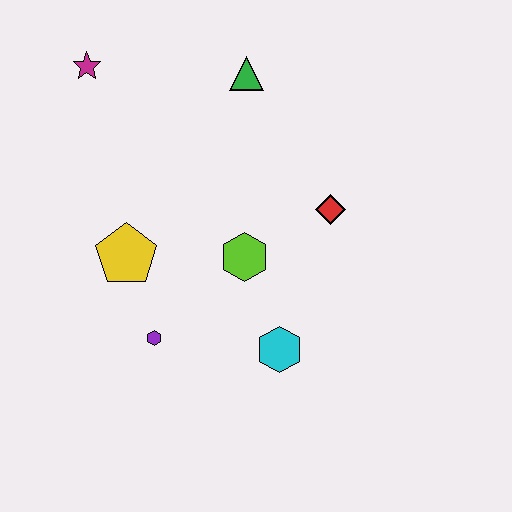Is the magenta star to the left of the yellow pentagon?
Yes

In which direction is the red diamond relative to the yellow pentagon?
The red diamond is to the right of the yellow pentagon.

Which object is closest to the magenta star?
The green triangle is closest to the magenta star.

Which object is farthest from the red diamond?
The magenta star is farthest from the red diamond.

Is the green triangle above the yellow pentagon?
Yes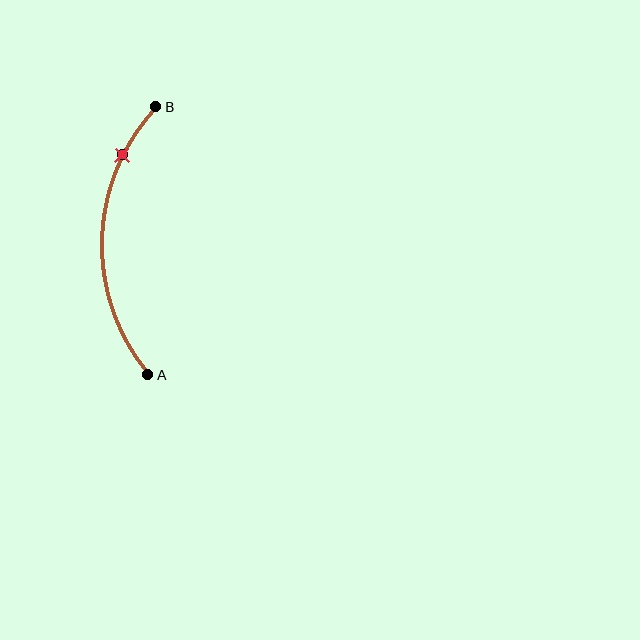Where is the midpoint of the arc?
The arc midpoint is the point on the curve farthest from the straight line joining A and B. It sits to the left of that line.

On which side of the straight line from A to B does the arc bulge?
The arc bulges to the left of the straight line connecting A and B.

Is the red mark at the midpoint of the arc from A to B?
No. The red mark lies on the arc but is closer to endpoint B. The arc midpoint would be at the point on the curve equidistant along the arc from both A and B.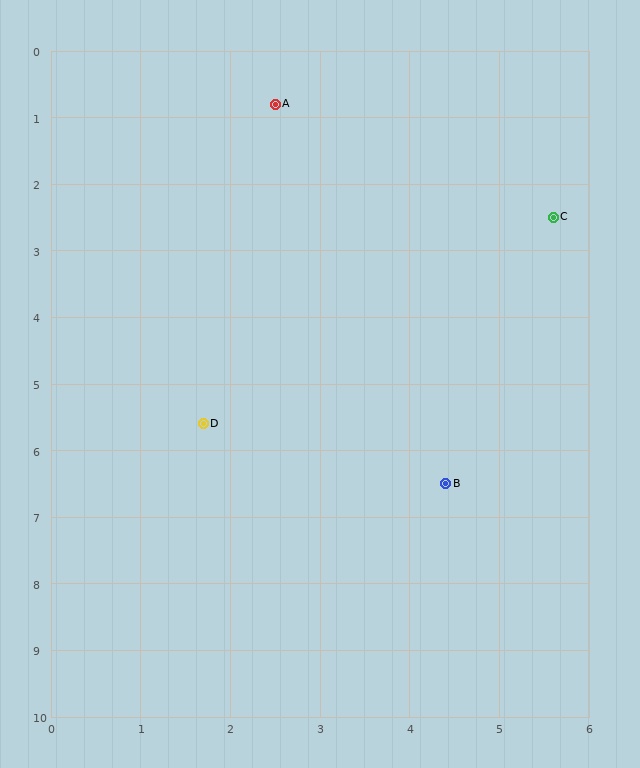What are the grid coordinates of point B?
Point B is at approximately (4.4, 6.5).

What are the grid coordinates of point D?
Point D is at approximately (1.7, 5.6).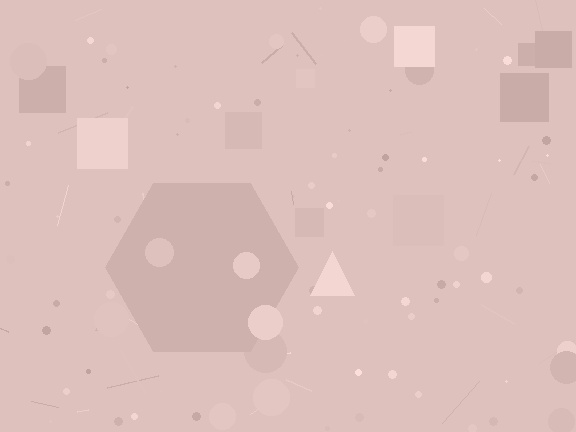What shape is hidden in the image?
A hexagon is hidden in the image.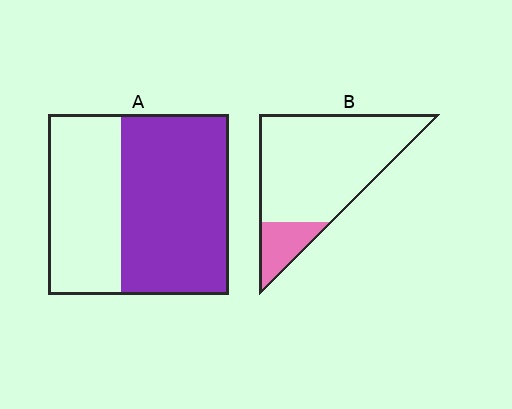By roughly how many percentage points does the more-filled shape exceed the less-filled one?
By roughly 45 percentage points (A over B).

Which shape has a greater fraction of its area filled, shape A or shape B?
Shape A.